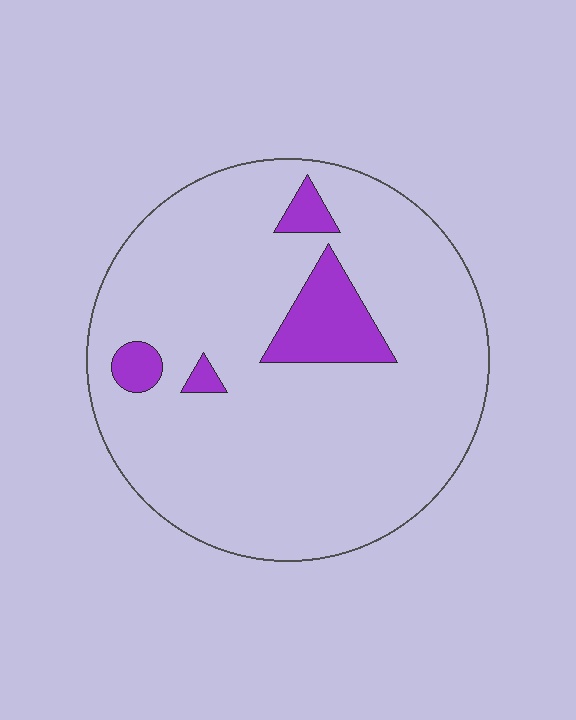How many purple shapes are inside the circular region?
4.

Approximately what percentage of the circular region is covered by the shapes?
Approximately 10%.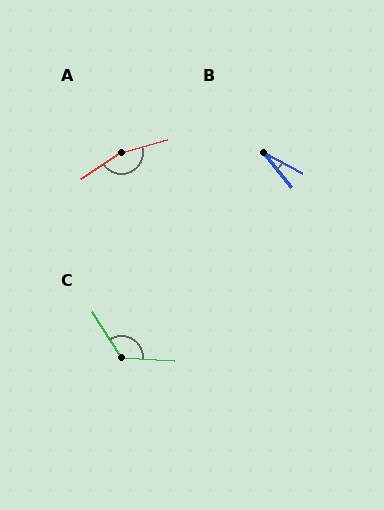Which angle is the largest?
A, at approximately 163 degrees.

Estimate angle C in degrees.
Approximately 126 degrees.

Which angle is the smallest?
B, at approximately 22 degrees.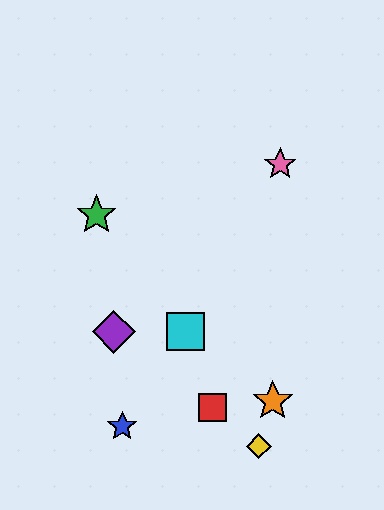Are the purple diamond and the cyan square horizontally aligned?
Yes, both are at y≈332.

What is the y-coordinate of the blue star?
The blue star is at y≈426.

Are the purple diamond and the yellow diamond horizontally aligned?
No, the purple diamond is at y≈332 and the yellow diamond is at y≈446.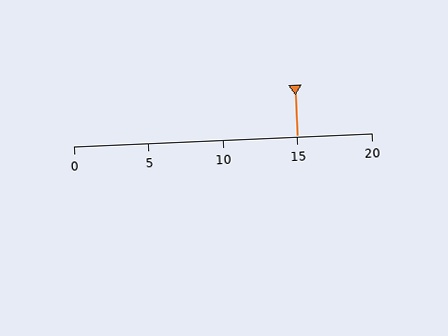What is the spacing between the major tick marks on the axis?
The major ticks are spaced 5 apart.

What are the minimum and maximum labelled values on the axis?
The axis runs from 0 to 20.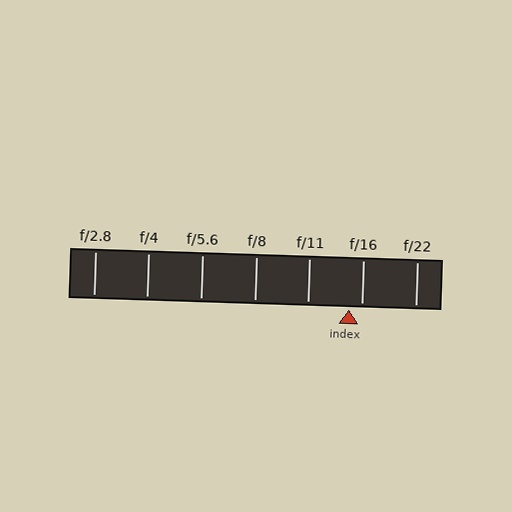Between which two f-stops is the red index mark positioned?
The index mark is between f/11 and f/16.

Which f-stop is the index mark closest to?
The index mark is closest to f/16.